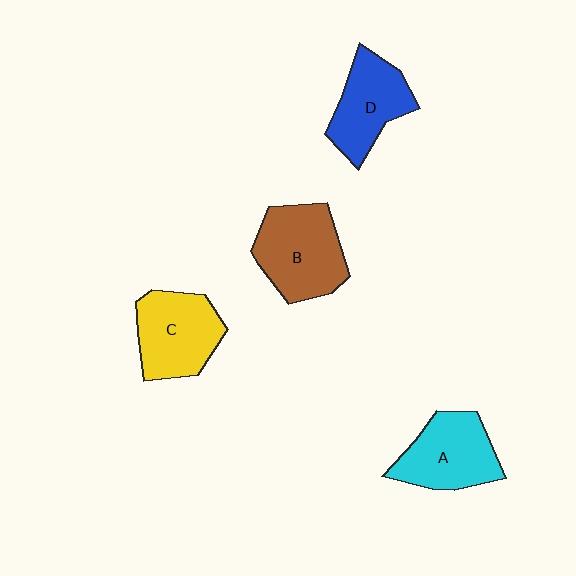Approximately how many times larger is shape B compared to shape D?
Approximately 1.2 times.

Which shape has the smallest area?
Shape D (blue).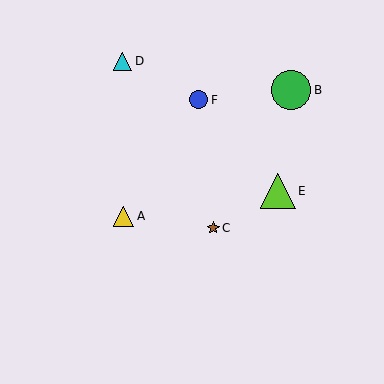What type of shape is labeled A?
Shape A is a yellow triangle.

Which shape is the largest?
The green circle (labeled B) is the largest.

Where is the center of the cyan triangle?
The center of the cyan triangle is at (122, 61).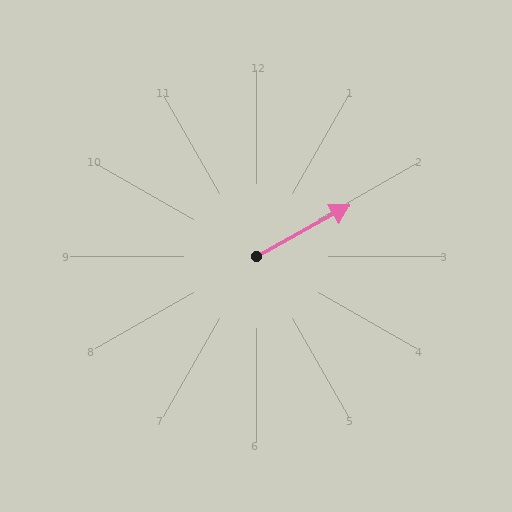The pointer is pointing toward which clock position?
Roughly 2 o'clock.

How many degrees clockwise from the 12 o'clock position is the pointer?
Approximately 61 degrees.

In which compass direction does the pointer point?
Northeast.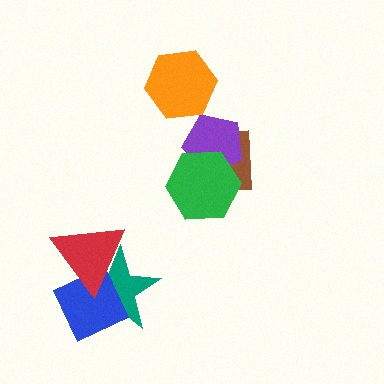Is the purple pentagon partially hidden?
Yes, it is partially covered by another shape.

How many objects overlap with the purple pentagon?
2 objects overlap with the purple pentagon.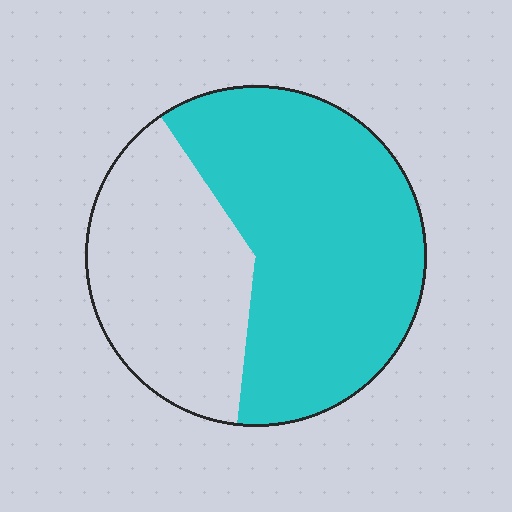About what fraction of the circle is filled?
About five eighths (5/8).